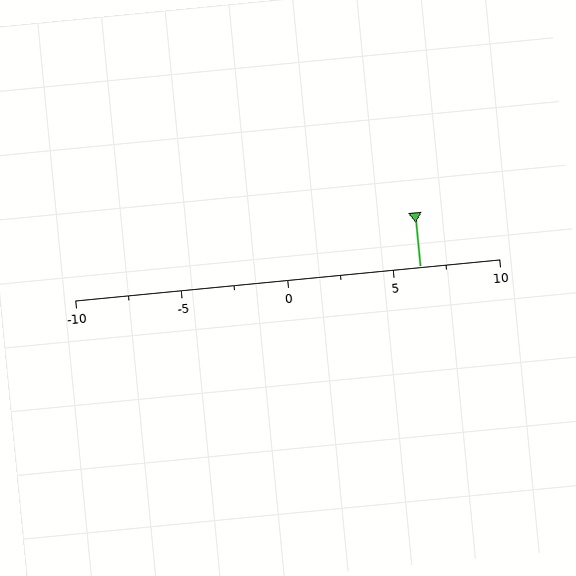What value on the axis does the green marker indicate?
The marker indicates approximately 6.2.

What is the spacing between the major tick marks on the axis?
The major ticks are spaced 5 apart.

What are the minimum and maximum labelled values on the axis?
The axis runs from -10 to 10.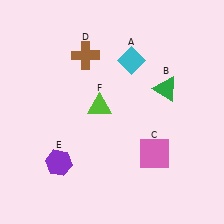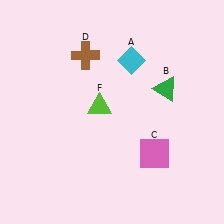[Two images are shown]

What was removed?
The purple hexagon (E) was removed in Image 2.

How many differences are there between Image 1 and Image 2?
There is 1 difference between the two images.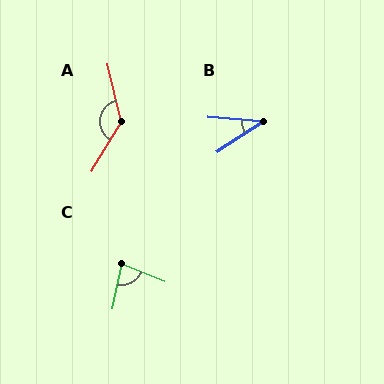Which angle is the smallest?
B, at approximately 38 degrees.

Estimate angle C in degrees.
Approximately 79 degrees.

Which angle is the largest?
A, at approximately 135 degrees.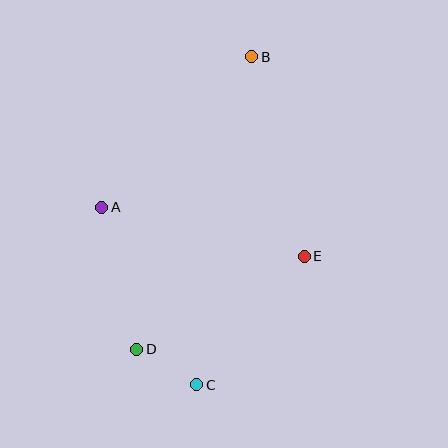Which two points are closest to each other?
Points C and D are closest to each other.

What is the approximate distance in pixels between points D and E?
The distance between D and E is approximately 191 pixels.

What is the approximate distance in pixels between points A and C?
The distance between A and C is approximately 201 pixels.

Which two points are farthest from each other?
Points B and C are farthest from each other.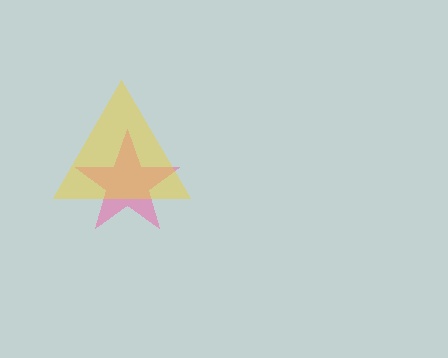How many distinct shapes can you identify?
There are 2 distinct shapes: a pink star, a yellow triangle.